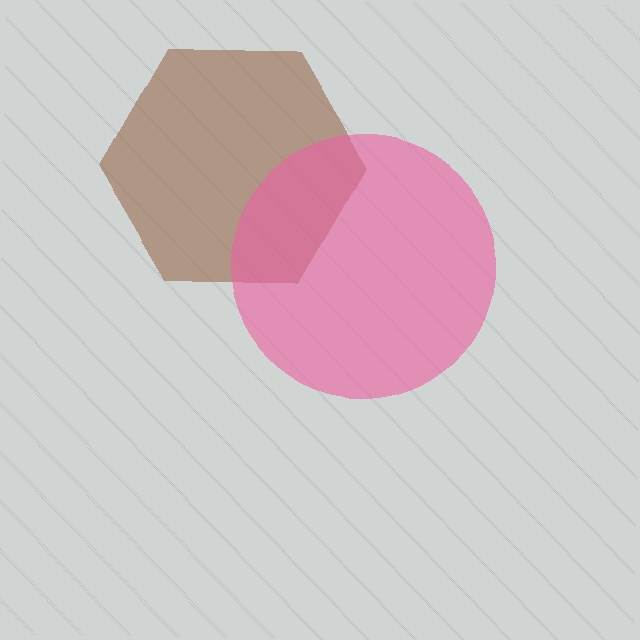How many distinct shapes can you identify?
There are 2 distinct shapes: a brown hexagon, a pink circle.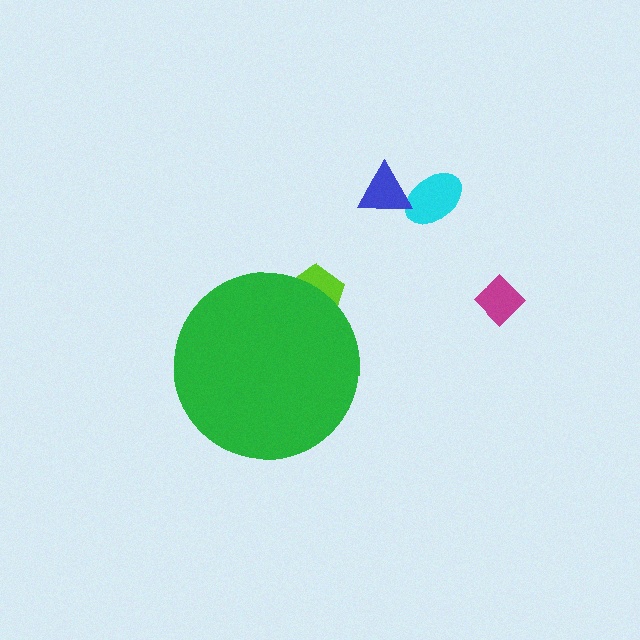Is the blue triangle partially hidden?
No, the blue triangle is fully visible.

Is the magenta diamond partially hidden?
No, the magenta diamond is fully visible.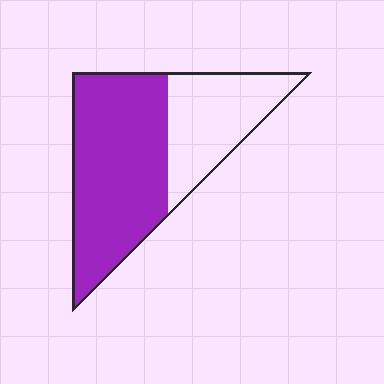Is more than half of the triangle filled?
Yes.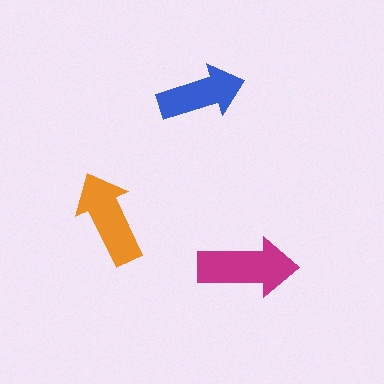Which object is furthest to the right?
The magenta arrow is rightmost.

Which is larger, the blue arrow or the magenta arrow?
The magenta one.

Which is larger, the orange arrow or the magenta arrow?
The magenta one.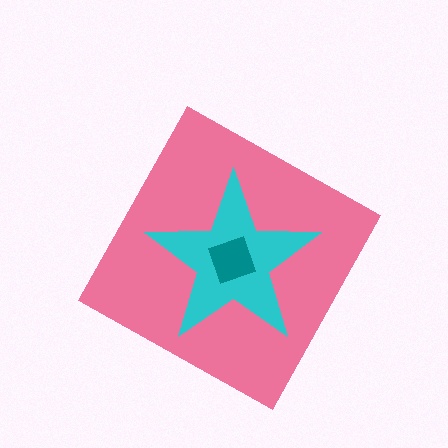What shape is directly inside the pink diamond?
The cyan star.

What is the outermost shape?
The pink diamond.